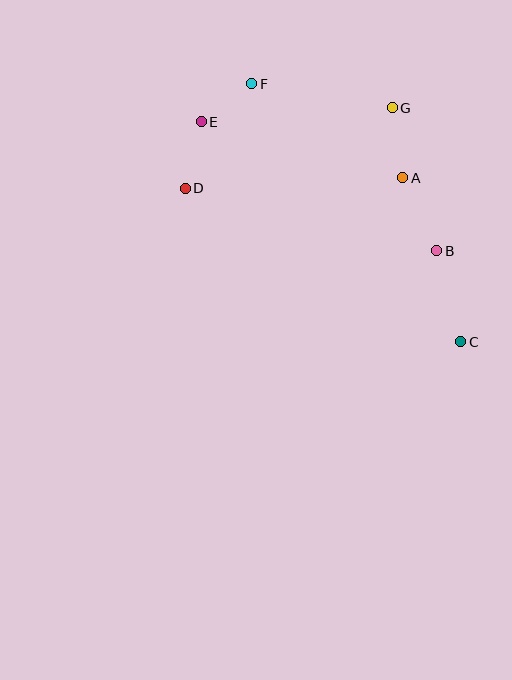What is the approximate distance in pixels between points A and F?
The distance between A and F is approximately 178 pixels.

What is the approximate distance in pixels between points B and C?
The distance between B and C is approximately 94 pixels.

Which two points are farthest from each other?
Points C and E are farthest from each other.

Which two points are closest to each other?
Points E and F are closest to each other.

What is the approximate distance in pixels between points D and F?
The distance between D and F is approximately 124 pixels.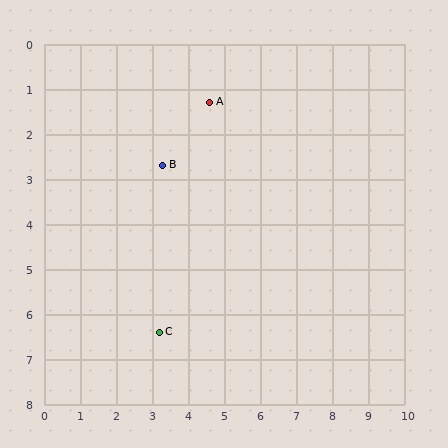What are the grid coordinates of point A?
Point A is at approximately (4.6, 1.3).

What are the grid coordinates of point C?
Point C is at approximately (3.2, 6.4).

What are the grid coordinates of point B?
Point B is at approximately (3.3, 2.7).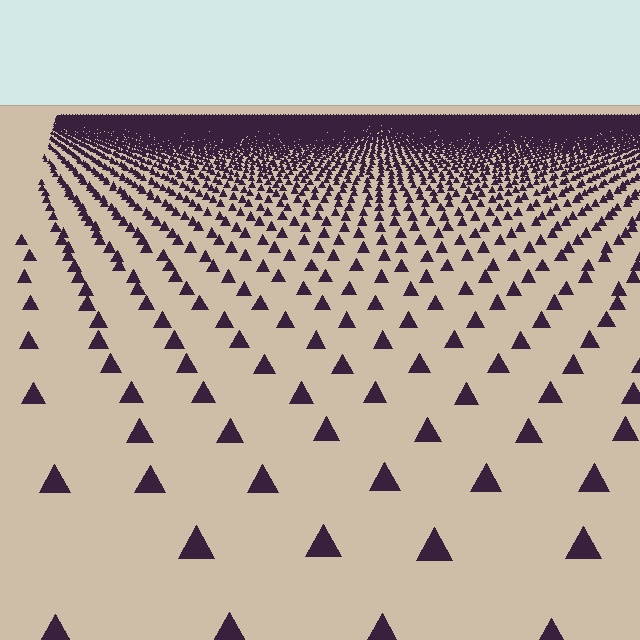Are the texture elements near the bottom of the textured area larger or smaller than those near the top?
Larger. Near the bottom, elements are closer to the viewer and appear at a bigger on-screen size.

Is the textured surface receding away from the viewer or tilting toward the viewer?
The surface is receding away from the viewer. Texture elements get smaller and denser toward the top.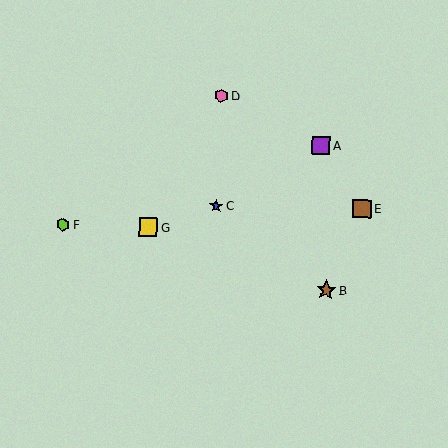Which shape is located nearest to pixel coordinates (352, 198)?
The brown square (labeled E) at (362, 209) is nearest to that location.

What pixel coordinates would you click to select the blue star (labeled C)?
Click at (216, 206) to select the blue star C.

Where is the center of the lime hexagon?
The center of the lime hexagon is at (63, 225).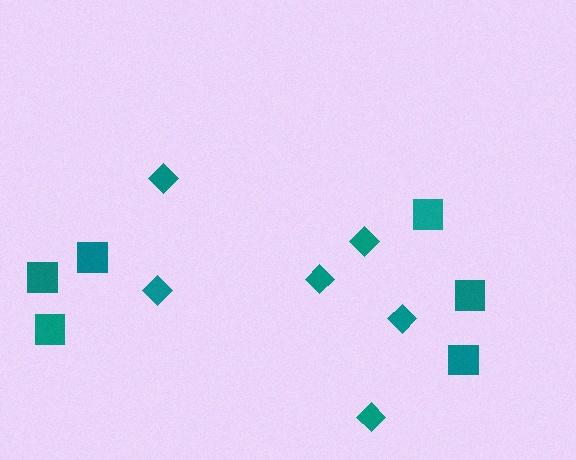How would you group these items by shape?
There are 2 groups: one group of squares (6) and one group of diamonds (6).